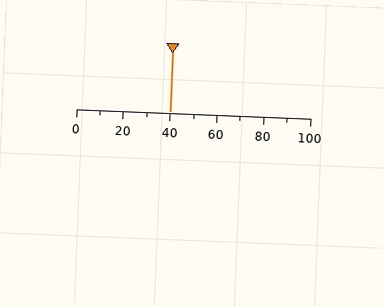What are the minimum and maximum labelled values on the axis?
The axis runs from 0 to 100.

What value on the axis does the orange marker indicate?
The marker indicates approximately 40.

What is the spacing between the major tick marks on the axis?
The major ticks are spaced 20 apart.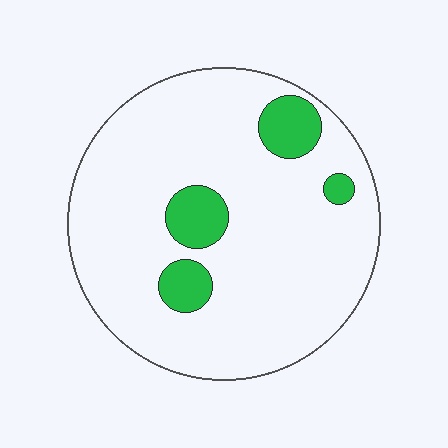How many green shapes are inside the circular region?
4.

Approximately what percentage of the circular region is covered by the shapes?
Approximately 10%.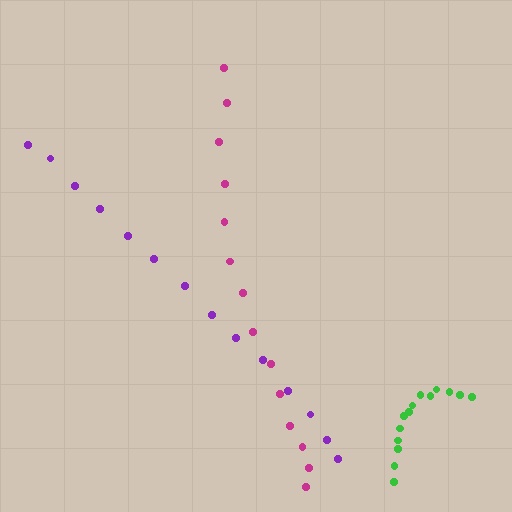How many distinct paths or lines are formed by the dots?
There are 3 distinct paths.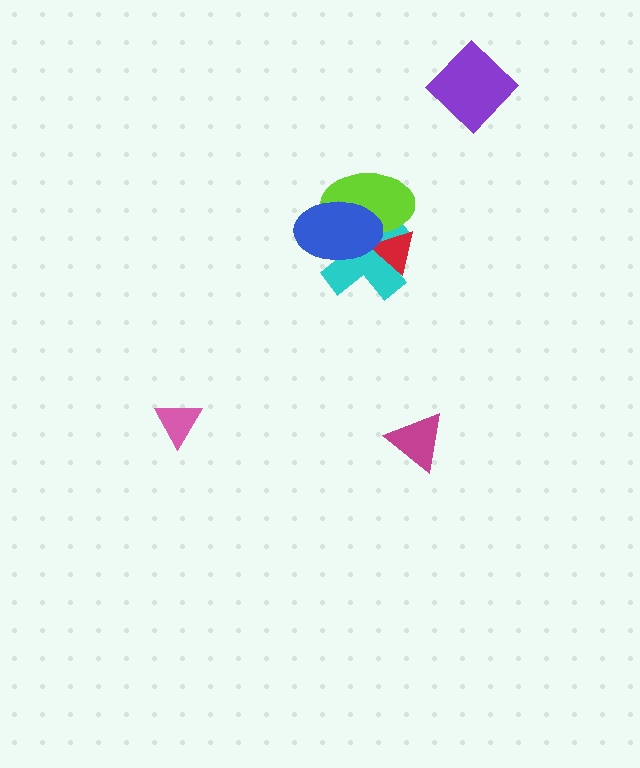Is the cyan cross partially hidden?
Yes, it is partially covered by another shape.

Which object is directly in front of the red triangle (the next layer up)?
The lime ellipse is directly in front of the red triangle.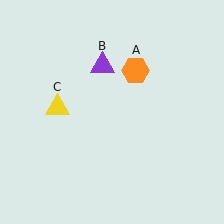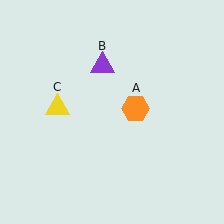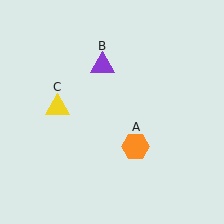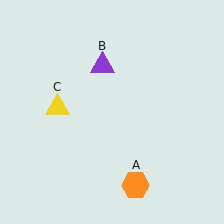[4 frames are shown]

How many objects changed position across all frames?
1 object changed position: orange hexagon (object A).